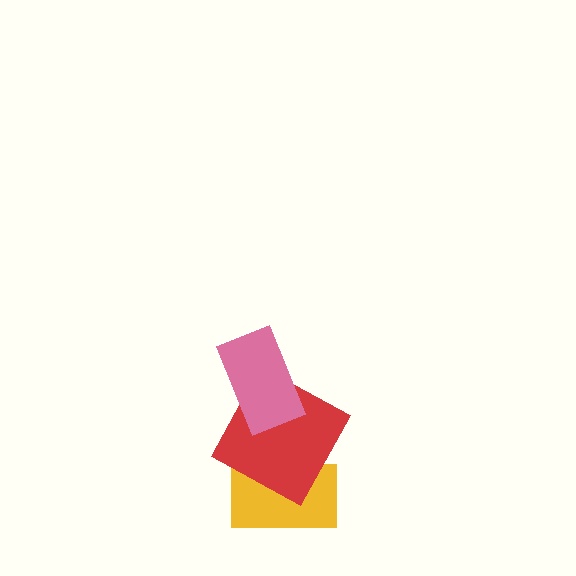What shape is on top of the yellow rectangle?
The red square is on top of the yellow rectangle.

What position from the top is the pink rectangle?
The pink rectangle is 1st from the top.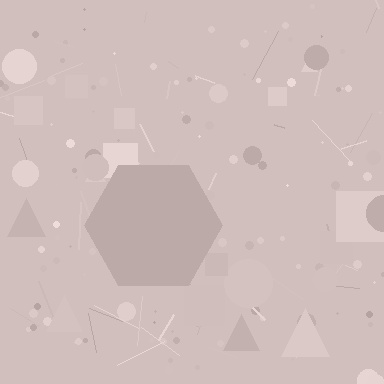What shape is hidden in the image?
A hexagon is hidden in the image.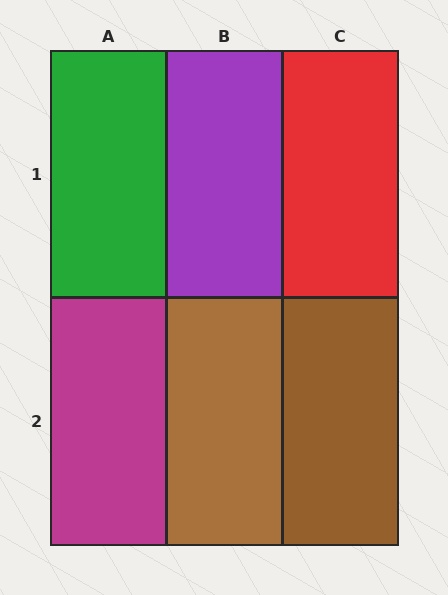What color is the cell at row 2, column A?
Magenta.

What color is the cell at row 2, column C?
Brown.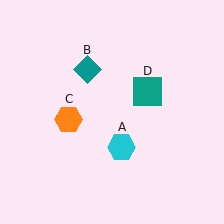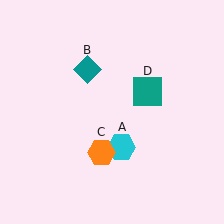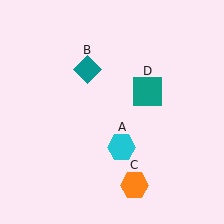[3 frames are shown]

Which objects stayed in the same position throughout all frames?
Cyan hexagon (object A) and teal diamond (object B) and teal square (object D) remained stationary.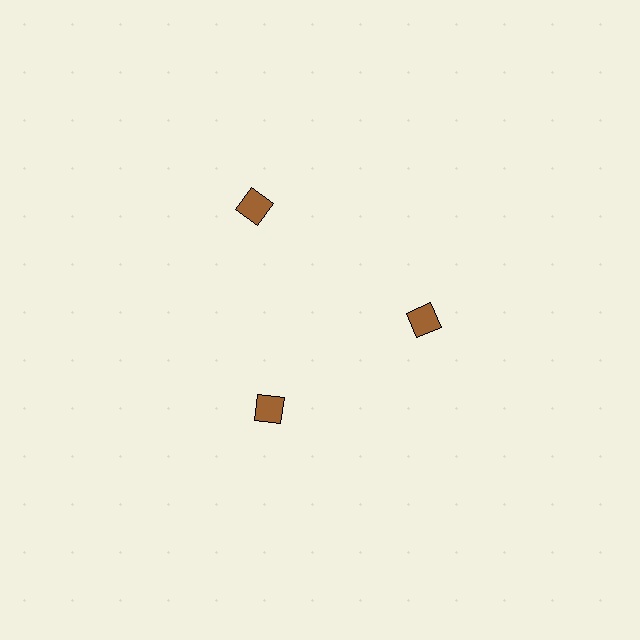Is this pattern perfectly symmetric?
No. The 3 brown squares are arranged in a ring, but one element near the 11 o'clock position is pushed outward from the center, breaking the 3-fold rotational symmetry.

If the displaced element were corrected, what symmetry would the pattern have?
It would have 3-fold rotational symmetry — the pattern would map onto itself every 120 degrees.